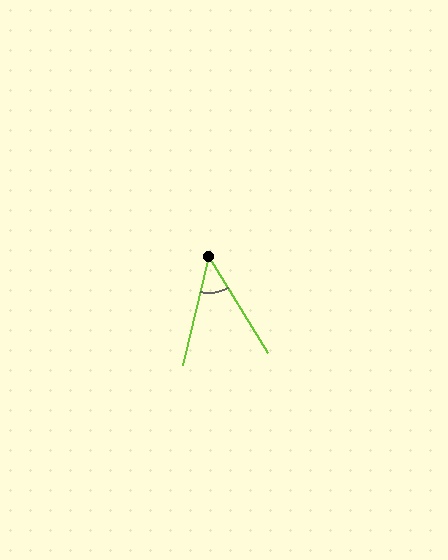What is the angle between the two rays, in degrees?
Approximately 45 degrees.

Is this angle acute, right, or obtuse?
It is acute.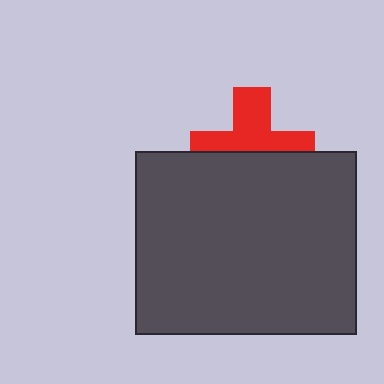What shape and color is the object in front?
The object in front is a dark gray rectangle.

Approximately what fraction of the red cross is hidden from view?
Roughly 48% of the red cross is hidden behind the dark gray rectangle.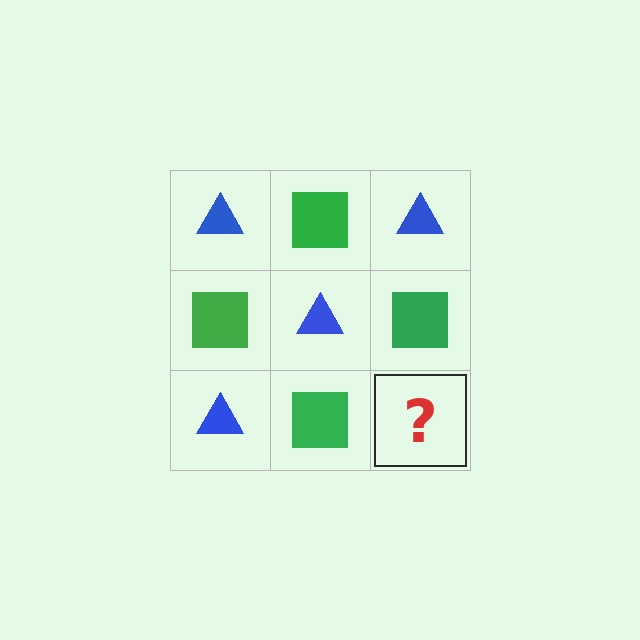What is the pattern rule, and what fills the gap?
The rule is that it alternates blue triangle and green square in a checkerboard pattern. The gap should be filled with a blue triangle.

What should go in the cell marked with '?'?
The missing cell should contain a blue triangle.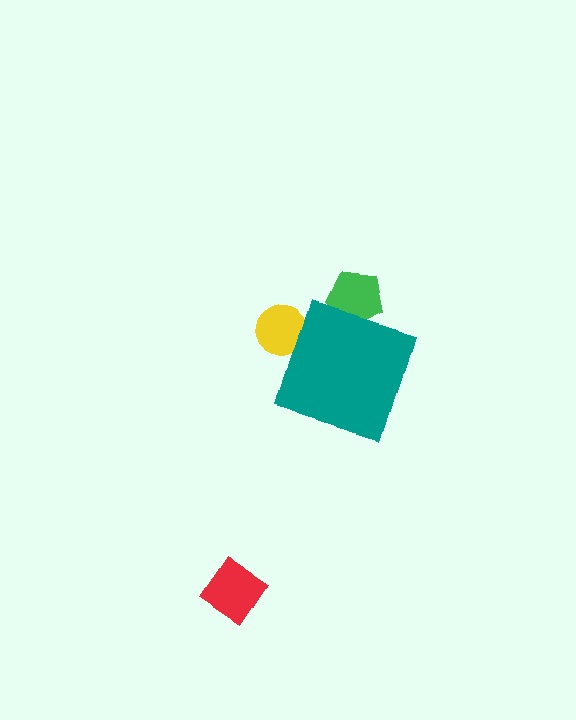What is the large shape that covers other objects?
A teal diamond.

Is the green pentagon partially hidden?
Yes, the green pentagon is partially hidden behind the teal diamond.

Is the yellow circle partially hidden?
Yes, the yellow circle is partially hidden behind the teal diamond.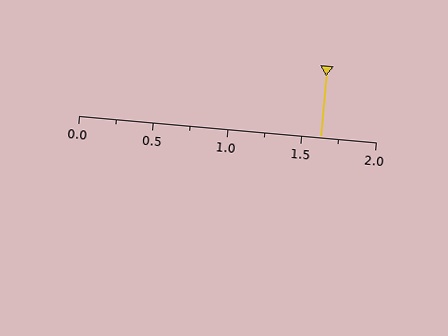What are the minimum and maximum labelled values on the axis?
The axis runs from 0.0 to 2.0.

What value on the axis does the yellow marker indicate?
The marker indicates approximately 1.62.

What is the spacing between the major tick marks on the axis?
The major ticks are spaced 0.5 apart.